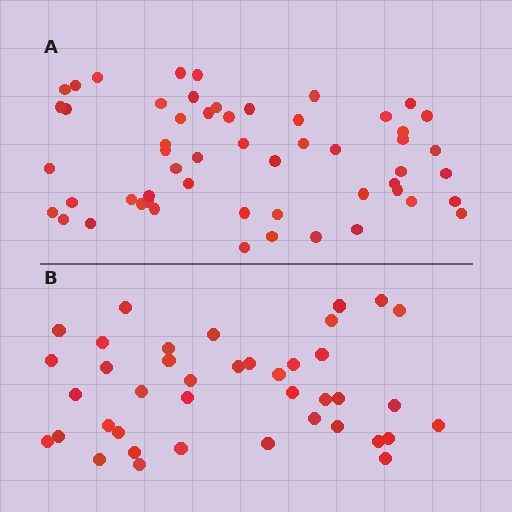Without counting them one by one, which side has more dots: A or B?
Region A (the top region) has more dots.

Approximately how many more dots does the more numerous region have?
Region A has approximately 15 more dots than region B.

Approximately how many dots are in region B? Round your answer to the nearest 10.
About 40 dots.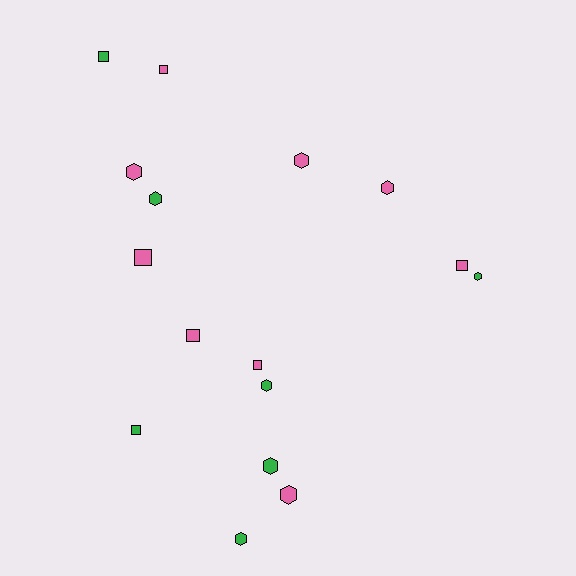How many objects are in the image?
There are 16 objects.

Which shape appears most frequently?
Hexagon, with 9 objects.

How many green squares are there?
There are 2 green squares.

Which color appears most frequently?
Pink, with 9 objects.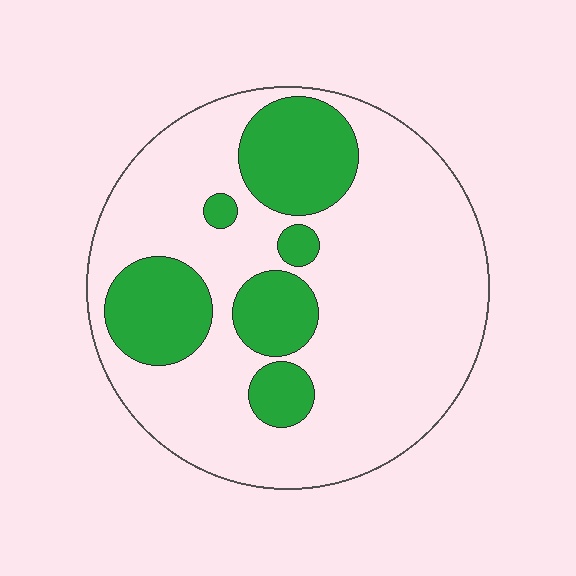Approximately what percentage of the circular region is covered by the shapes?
Approximately 25%.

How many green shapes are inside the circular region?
6.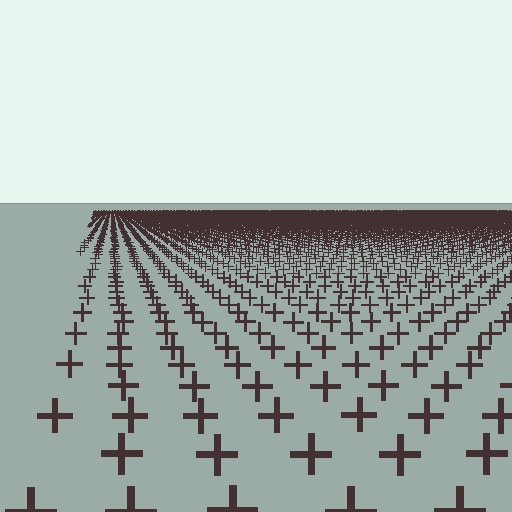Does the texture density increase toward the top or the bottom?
Density increases toward the top.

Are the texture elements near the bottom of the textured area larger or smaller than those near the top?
Larger. Near the bottom, elements are closer to the viewer and appear at a bigger on-screen size.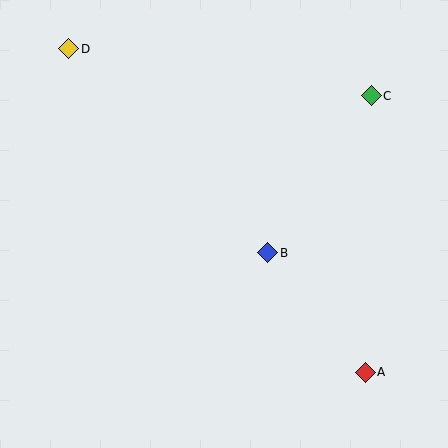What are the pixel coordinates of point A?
Point A is at (365, 372).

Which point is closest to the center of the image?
Point B at (268, 253) is closest to the center.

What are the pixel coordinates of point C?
Point C is at (371, 96).